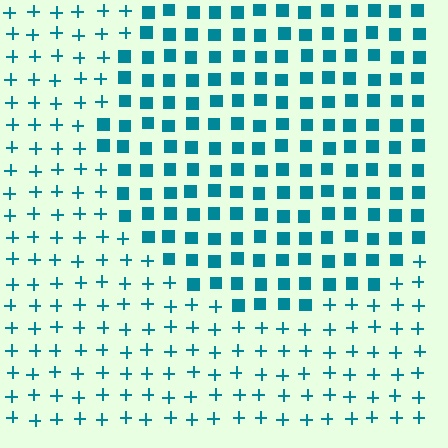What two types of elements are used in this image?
The image uses squares inside the circle region and plus signs outside it.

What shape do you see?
I see a circle.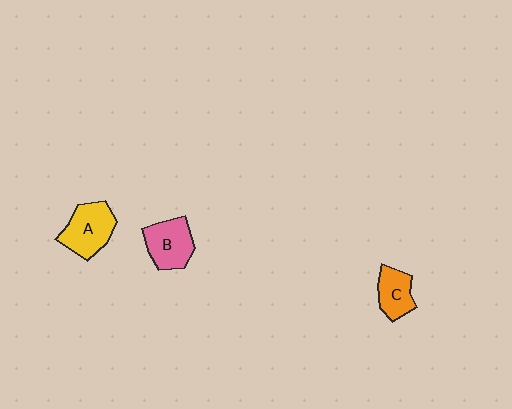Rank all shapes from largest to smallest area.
From largest to smallest: A (yellow), B (pink), C (orange).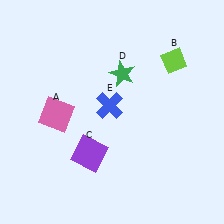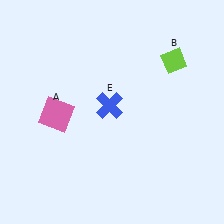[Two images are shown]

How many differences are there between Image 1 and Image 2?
There are 2 differences between the two images.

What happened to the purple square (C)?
The purple square (C) was removed in Image 2. It was in the bottom-left area of Image 1.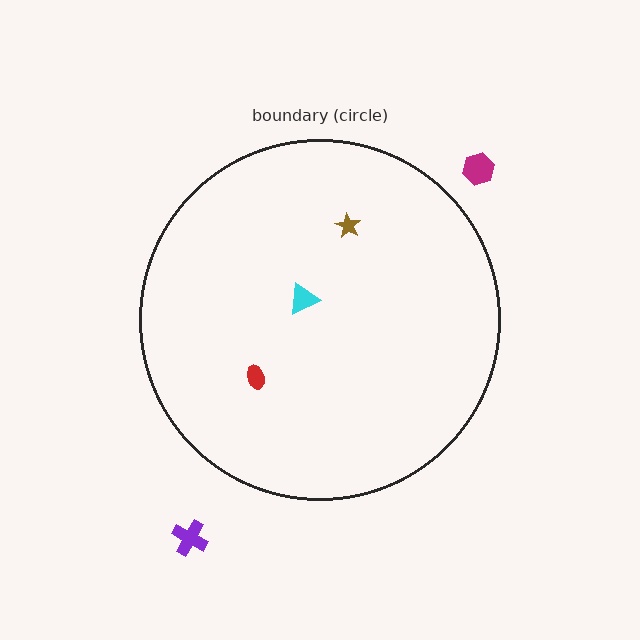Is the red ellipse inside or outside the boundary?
Inside.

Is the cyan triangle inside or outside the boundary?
Inside.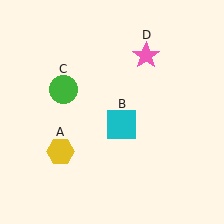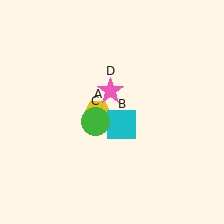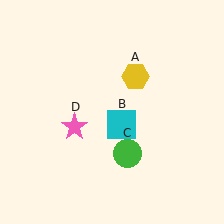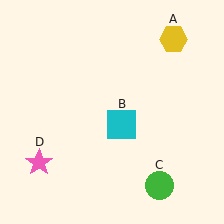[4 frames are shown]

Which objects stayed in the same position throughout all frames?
Cyan square (object B) remained stationary.